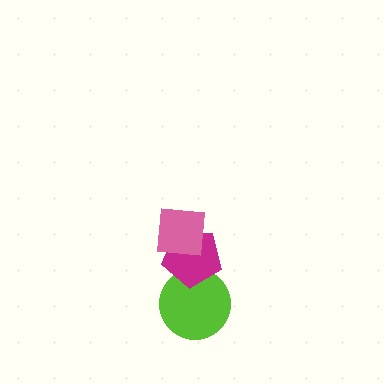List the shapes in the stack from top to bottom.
From top to bottom: the pink square, the magenta pentagon, the lime circle.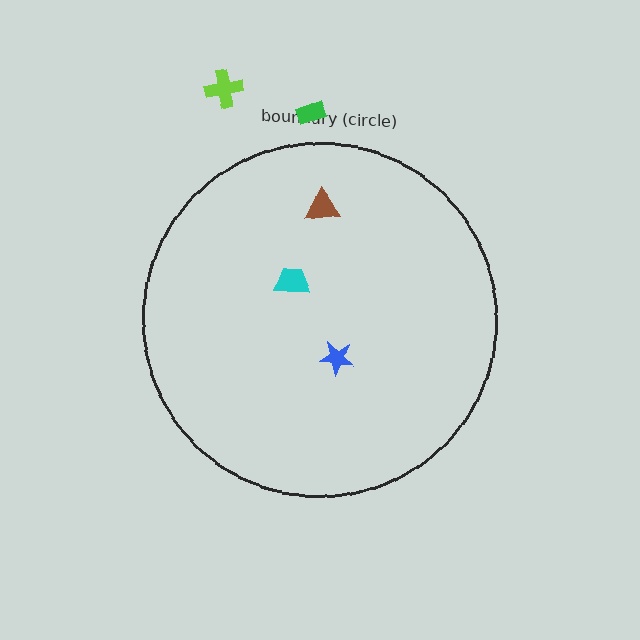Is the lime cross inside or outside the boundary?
Outside.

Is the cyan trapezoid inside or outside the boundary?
Inside.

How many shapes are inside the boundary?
3 inside, 2 outside.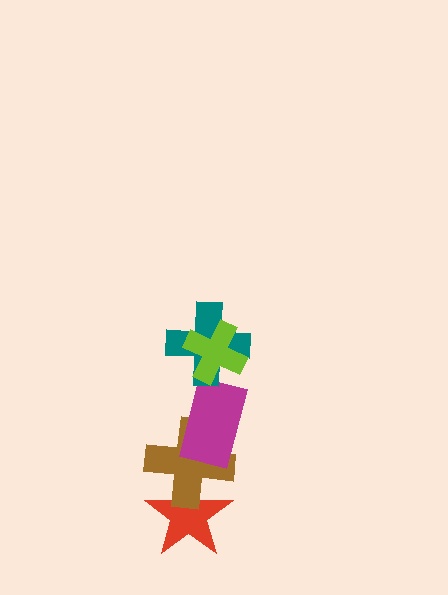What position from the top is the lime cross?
The lime cross is 1st from the top.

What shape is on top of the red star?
The brown cross is on top of the red star.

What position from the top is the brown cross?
The brown cross is 4th from the top.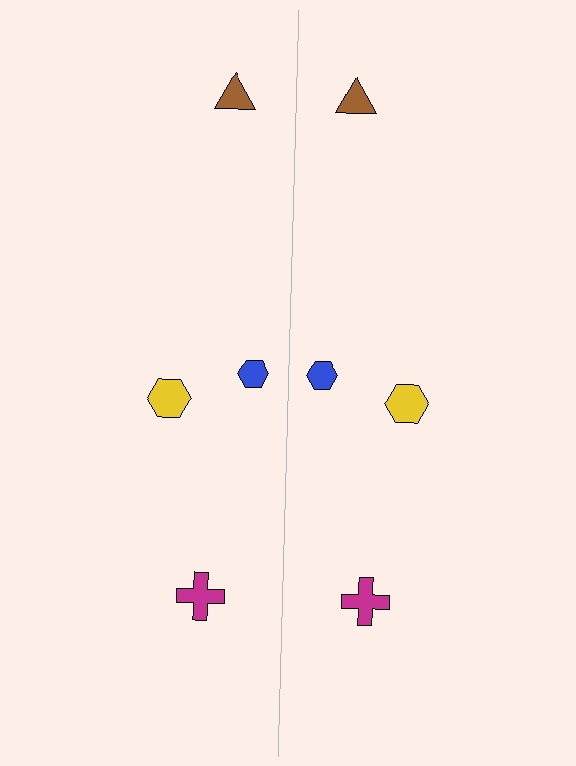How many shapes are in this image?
There are 8 shapes in this image.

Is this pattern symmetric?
Yes, this pattern has bilateral (reflection) symmetry.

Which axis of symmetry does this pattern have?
The pattern has a vertical axis of symmetry running through the center of the image.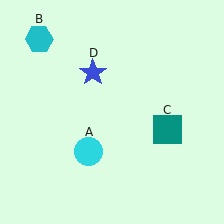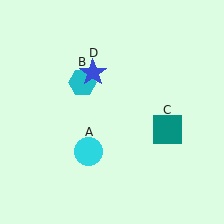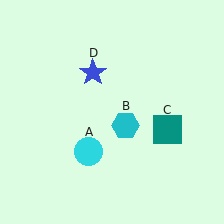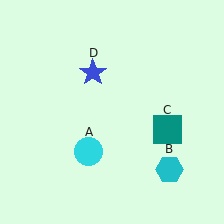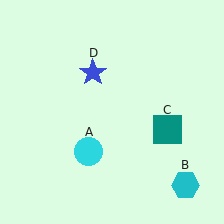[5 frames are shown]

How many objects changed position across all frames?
1 object changed position: cyan hexagon (object B).